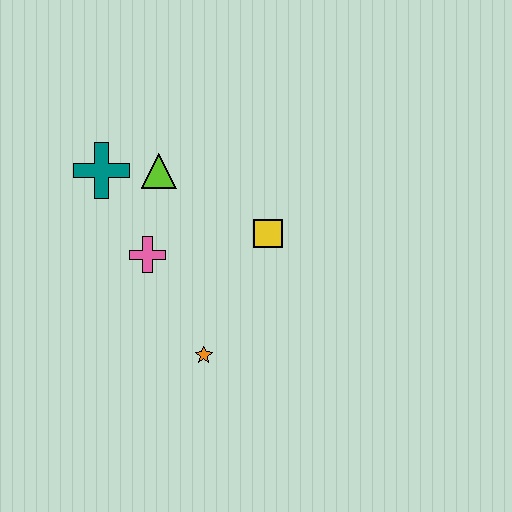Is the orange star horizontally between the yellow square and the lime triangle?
Yes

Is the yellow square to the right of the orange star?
Yes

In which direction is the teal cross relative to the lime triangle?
The teal cross is to the left of the lime triangle.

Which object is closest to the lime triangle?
The teal cross is closest to the lime triangle.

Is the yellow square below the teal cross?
Yes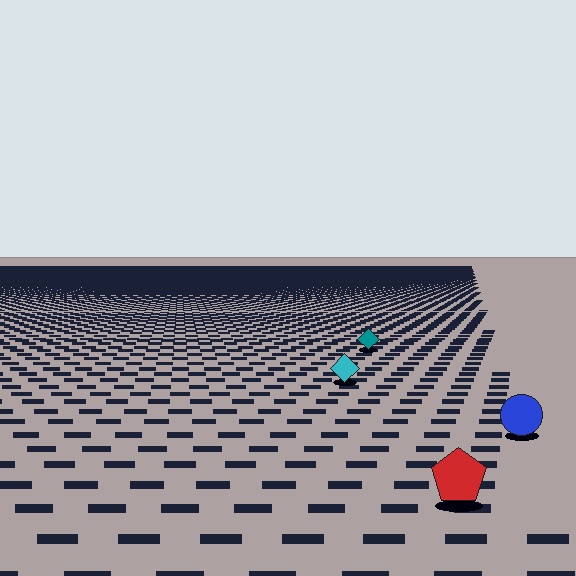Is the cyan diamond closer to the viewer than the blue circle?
No. The blue circle is closer — you can tell from the texture gradient: the ground texture is coarser near it.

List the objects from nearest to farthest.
From nearest to farthest: the red pentagon, the blue circle, the cyan diamond, the teal diamond.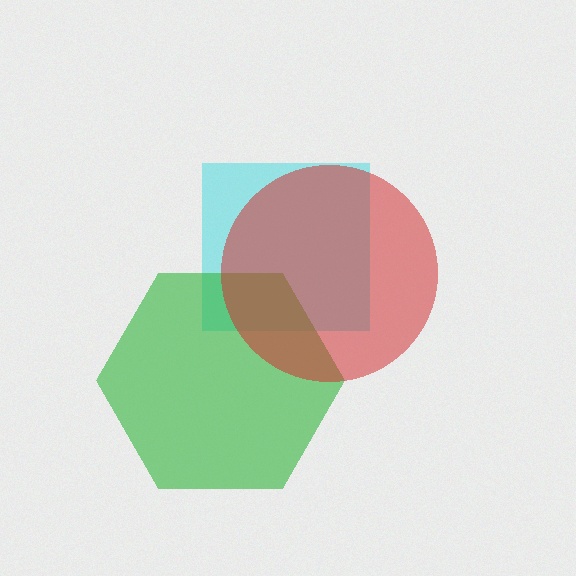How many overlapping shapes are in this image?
There are 3 overlapping shapes in the image.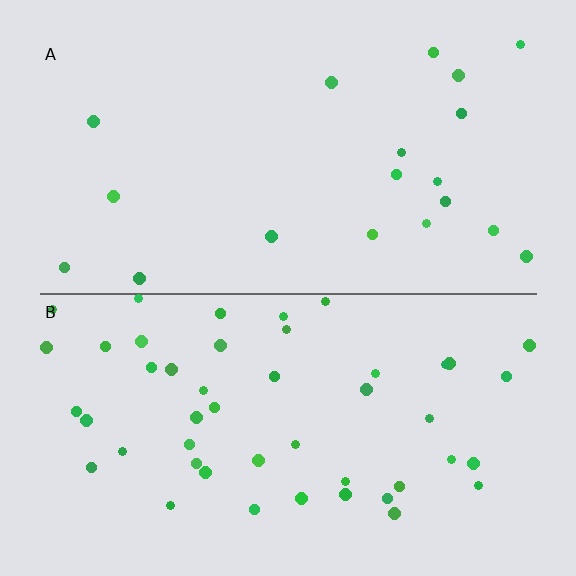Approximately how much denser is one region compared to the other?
Approximately 2.5× — region B over region A.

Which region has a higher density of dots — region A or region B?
B (the bottom).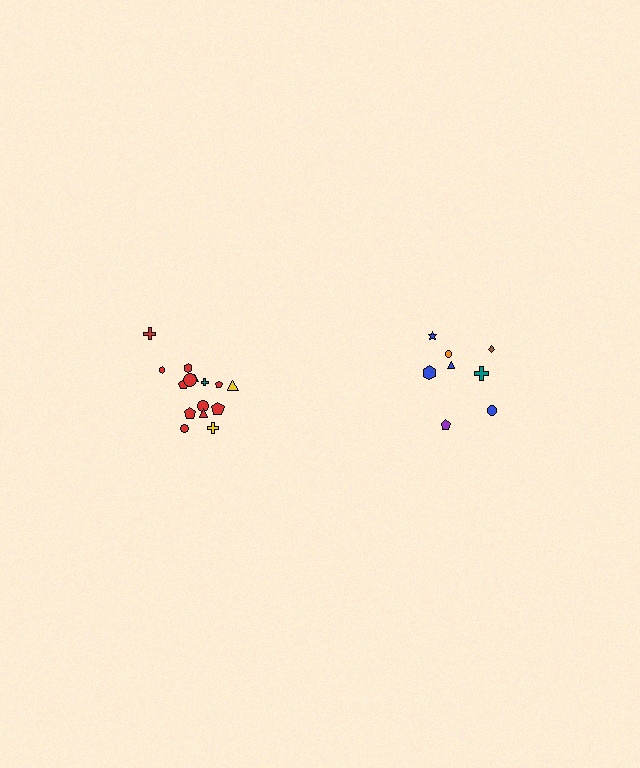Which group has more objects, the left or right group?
The left group.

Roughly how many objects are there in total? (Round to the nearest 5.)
Roughly 25 objects in total.